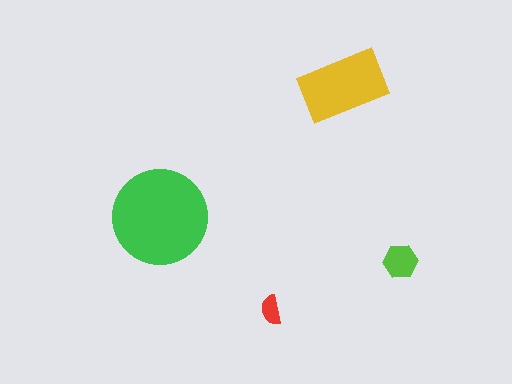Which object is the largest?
The green circle.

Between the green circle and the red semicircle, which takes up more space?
The green circle.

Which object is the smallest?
The red semicircle.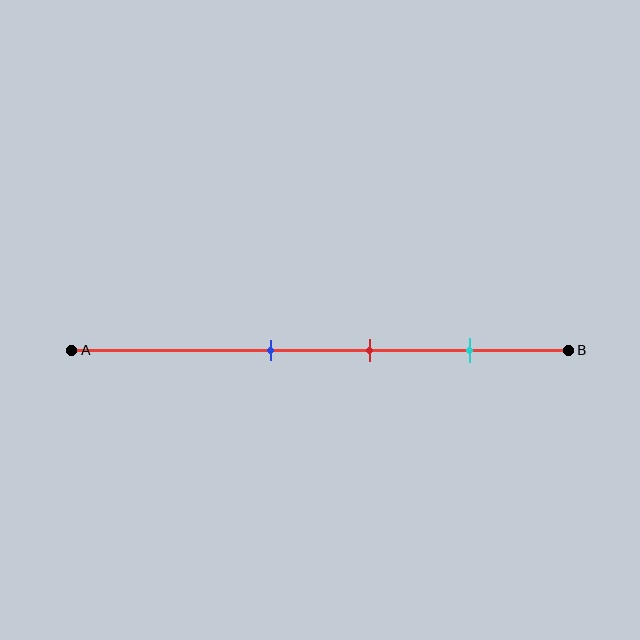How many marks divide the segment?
There are 3 marks dividing the segment.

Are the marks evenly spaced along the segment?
Yes, the marks are approximately evenly spaced.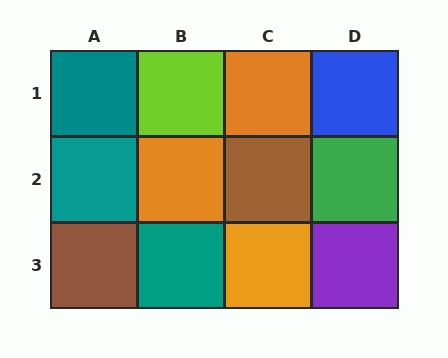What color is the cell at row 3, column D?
Purple.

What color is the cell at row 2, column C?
Brown.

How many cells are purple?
1 cell is purple.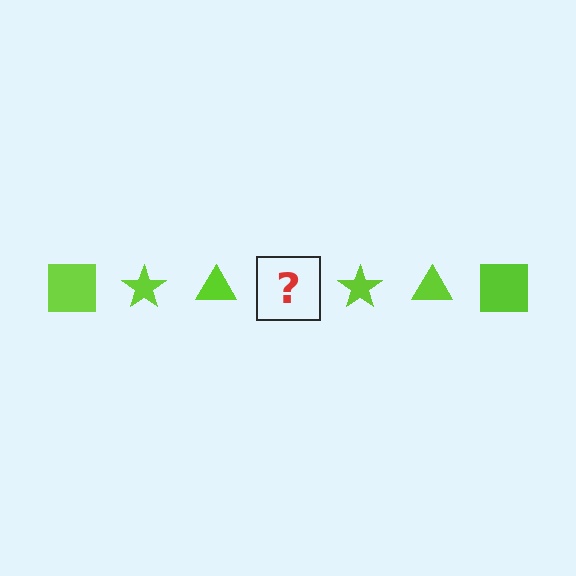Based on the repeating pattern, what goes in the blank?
The blank should be a lime square.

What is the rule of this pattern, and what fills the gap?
The rule is that the pattern cycles through square, star, triangle shapes in lime. The gap should be filled with a lime square.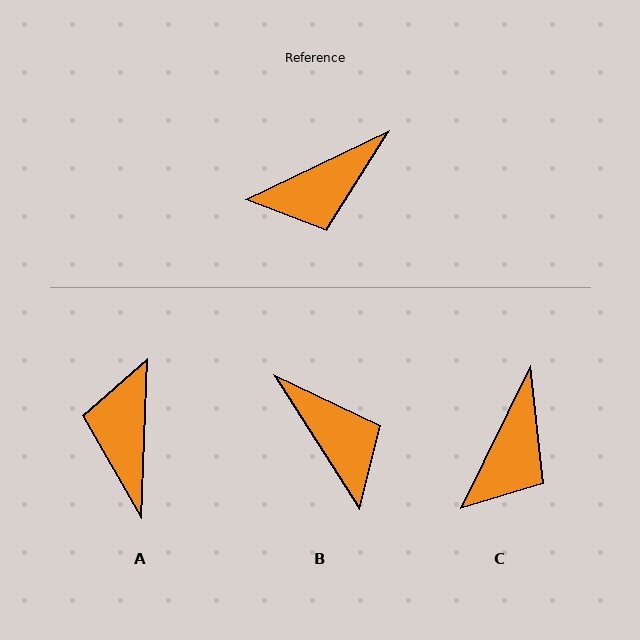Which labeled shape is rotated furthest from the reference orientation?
A, about 118 degrees away.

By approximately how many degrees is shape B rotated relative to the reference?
Approximately 97 degrees counter-clockwise.